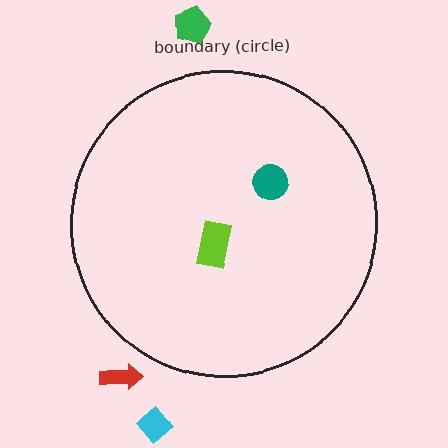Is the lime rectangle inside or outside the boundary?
Inside.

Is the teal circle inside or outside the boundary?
Inside.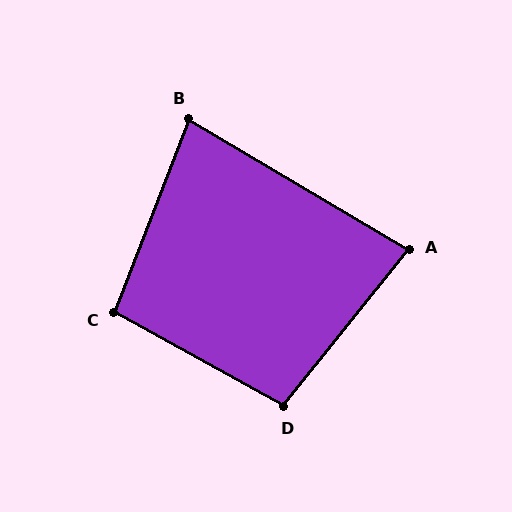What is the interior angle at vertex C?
Approximately 98 degrees (obtuse).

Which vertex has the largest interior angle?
D, at approximately 100 degrees.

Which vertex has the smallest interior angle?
B, at approximately 80 degrees.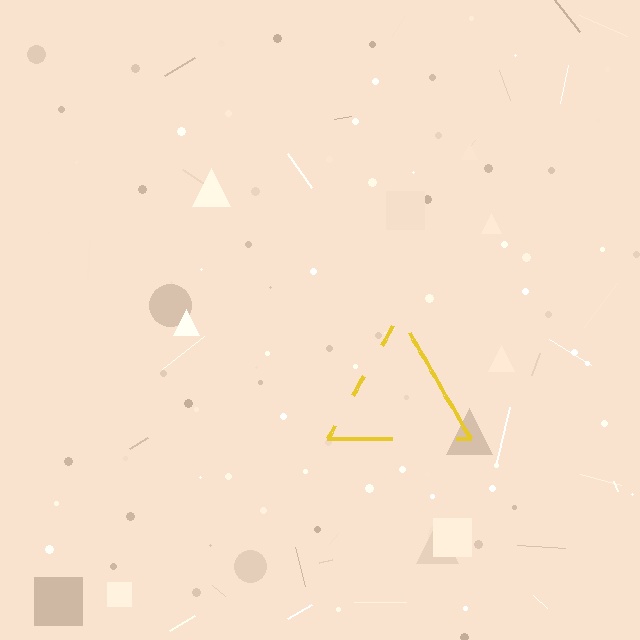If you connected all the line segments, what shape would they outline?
They would outline a triangle.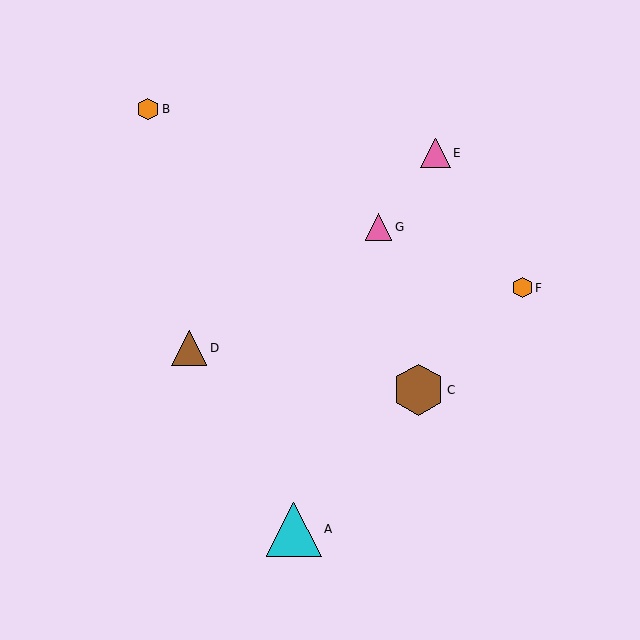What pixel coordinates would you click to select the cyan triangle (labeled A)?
Click at (294, 529) to select the cyan triangle A.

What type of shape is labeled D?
Shape D is a brown triangle.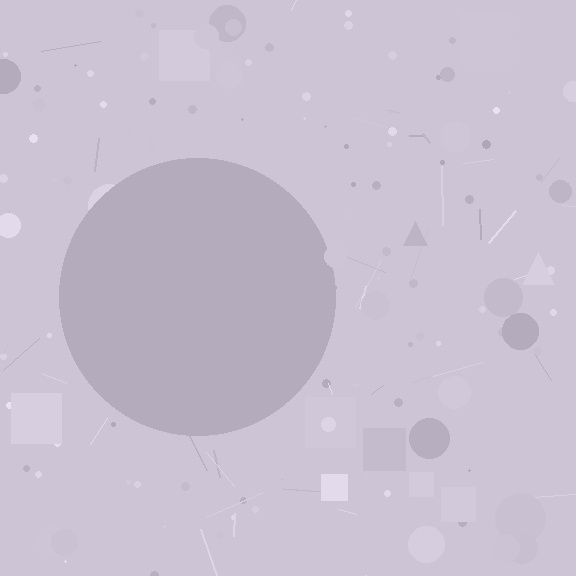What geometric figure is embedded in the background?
A circle is embedded in the background.